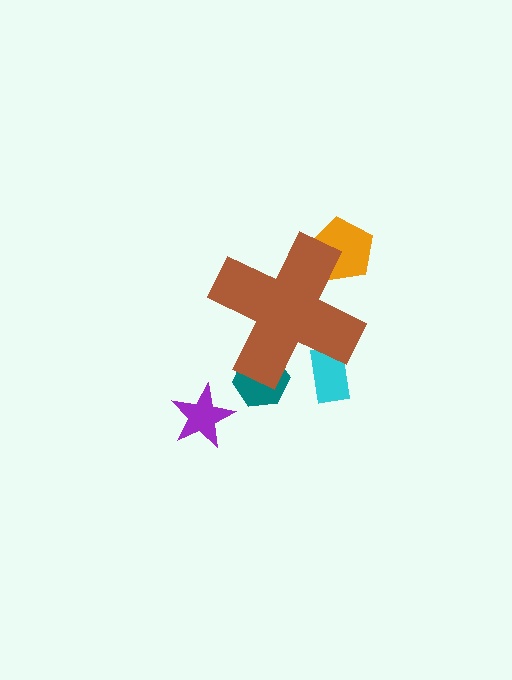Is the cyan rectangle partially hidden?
Yes, the cyan rectangle is partially hidden behind the brown cross.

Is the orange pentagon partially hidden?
Yes, the orange pentagon is partially hidden behind the brown cross.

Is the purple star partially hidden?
No, the purple star is fully visible.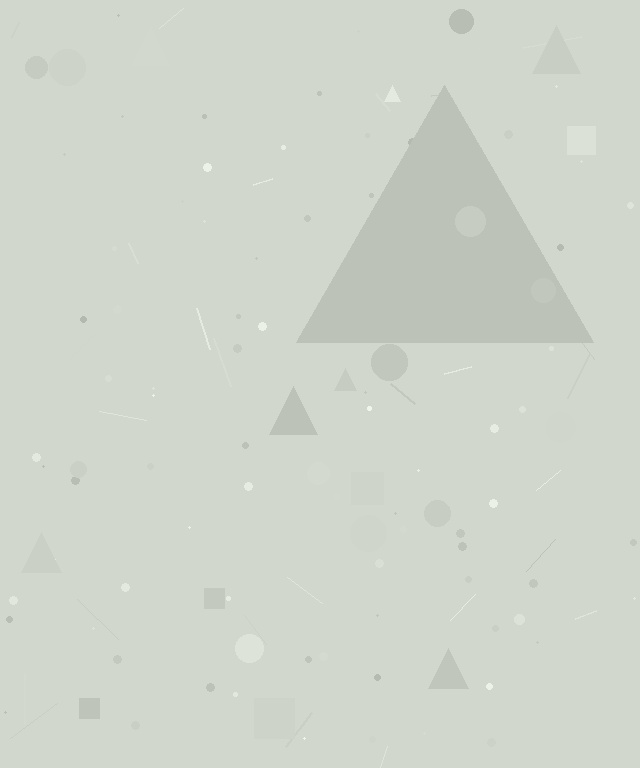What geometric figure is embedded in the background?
A triangle is embedded in the background.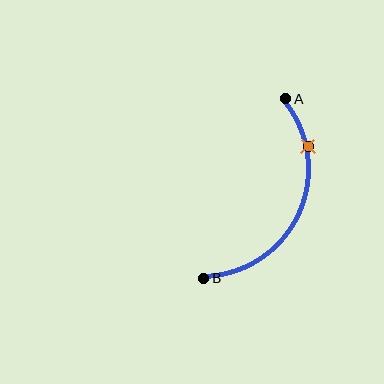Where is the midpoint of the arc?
The arc midpoint is the point on the curve farthest from the straight line joining A and B. It sits to the right of that line.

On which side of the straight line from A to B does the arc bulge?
The arc bulges to the right of the straight line connecting A and B.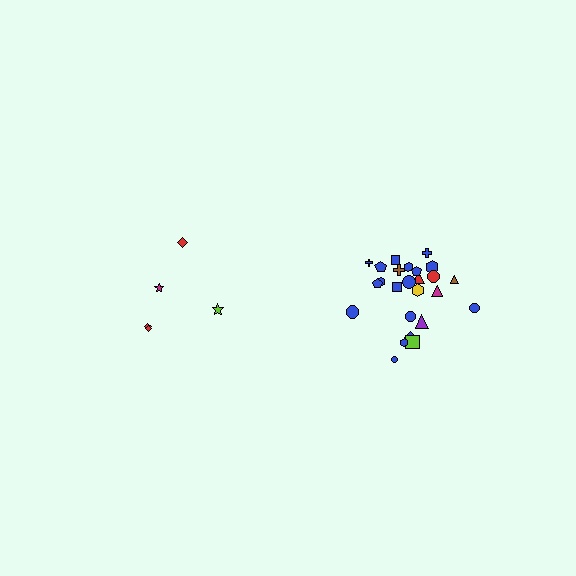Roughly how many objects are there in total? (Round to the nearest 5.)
Roughly 30 objects in total.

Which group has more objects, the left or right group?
The right group.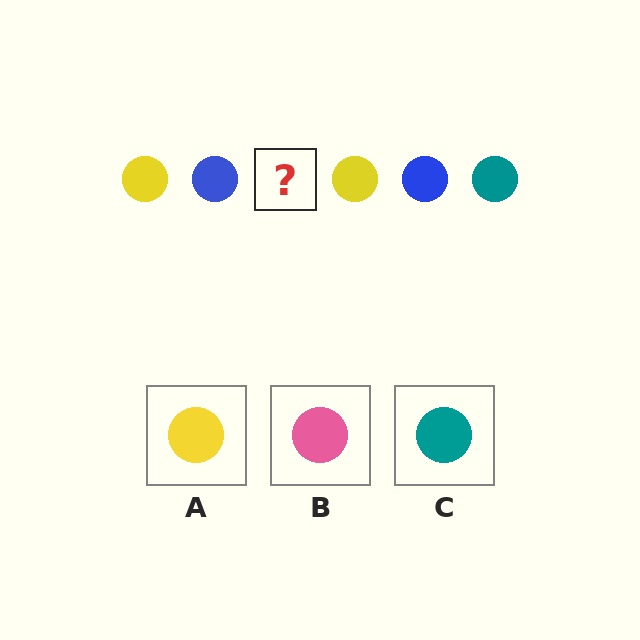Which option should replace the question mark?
Option C.